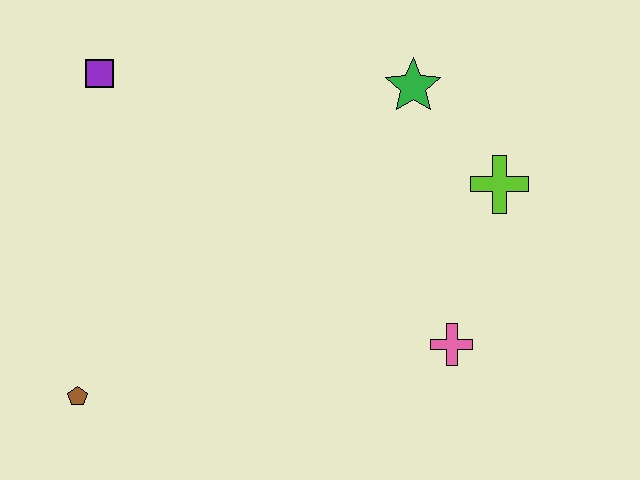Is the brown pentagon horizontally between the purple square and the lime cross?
No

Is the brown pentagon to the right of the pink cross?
No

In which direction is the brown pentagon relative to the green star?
The brown pentagon is to the left of the green star.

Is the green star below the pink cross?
No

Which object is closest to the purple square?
The green star is closest to the purple square.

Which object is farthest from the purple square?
The pink cross is farthest from the purple square.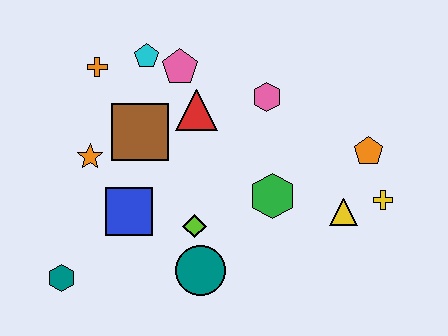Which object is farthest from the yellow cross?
The teal hexagon is farthest from the yellow cross.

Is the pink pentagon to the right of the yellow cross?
No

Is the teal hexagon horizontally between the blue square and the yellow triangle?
No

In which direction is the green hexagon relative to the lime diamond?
The green hexagon is to the right of the lime diamond.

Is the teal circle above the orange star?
No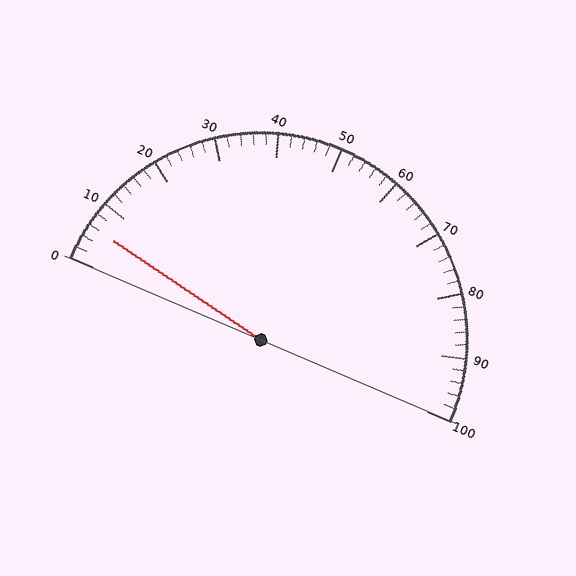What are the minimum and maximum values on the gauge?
The gauge ranges from 0 to 100.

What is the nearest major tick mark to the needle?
The nearest major tick mark is 10.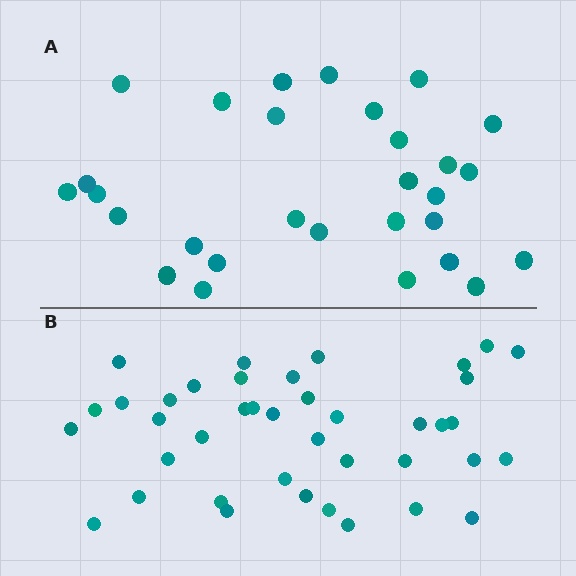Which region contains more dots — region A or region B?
Region B (the bottom region) has more dots.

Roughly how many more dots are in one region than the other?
Region B has roughly 12 or so more dots than region A.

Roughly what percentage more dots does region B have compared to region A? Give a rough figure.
About 40% more.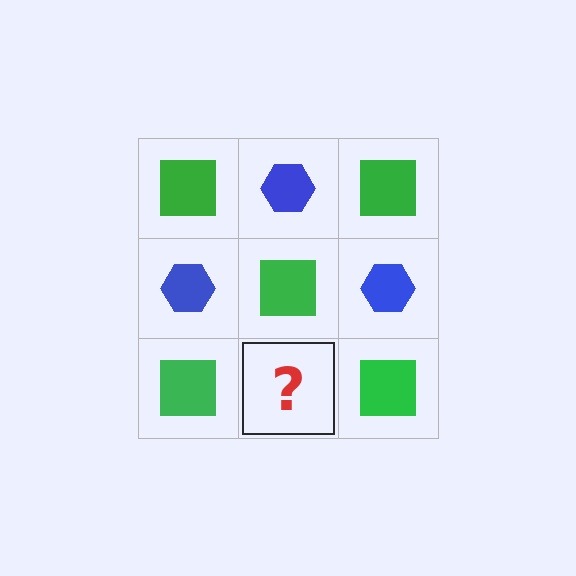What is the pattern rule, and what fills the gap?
The rule is that it alternates green square and blue hexagon in a checkerboard pattern. The gap should be filled with a blue hexagon.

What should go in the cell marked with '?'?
The missing cell should contain a blue hexagon.